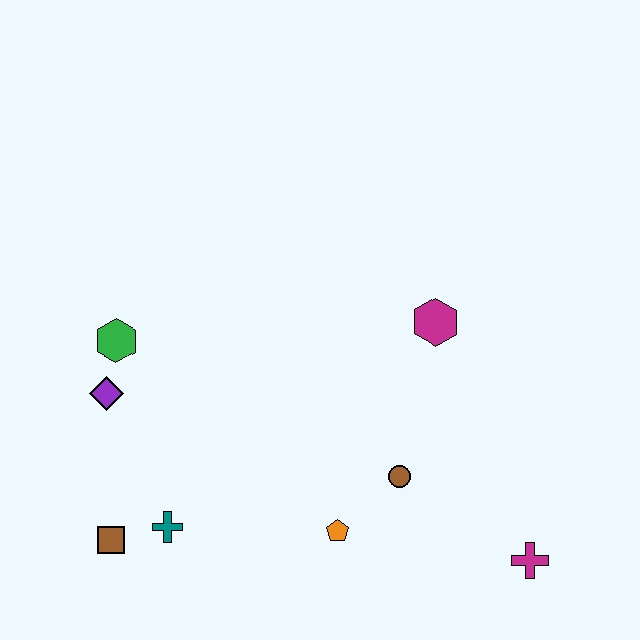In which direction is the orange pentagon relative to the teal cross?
The orange pentagon is to the right of the teal cross.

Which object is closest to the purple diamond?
The green hexagon is closest to the purple diamond.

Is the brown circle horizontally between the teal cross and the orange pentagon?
No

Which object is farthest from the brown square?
The magenta cross is farthest from the brown square.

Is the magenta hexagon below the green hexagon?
No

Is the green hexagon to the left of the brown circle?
Yes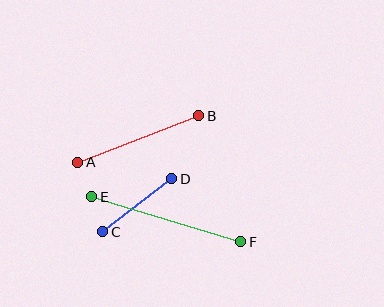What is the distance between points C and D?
The distance is approximately 87 pixels.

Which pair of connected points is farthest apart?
Points E and F are farthest apart.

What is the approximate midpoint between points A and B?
The midpoint is at approximately (138, 139) pixels.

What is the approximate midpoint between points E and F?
The midpoint is at approximately (166, 219) pixels.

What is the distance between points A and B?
The distance is approximately 130 pixels.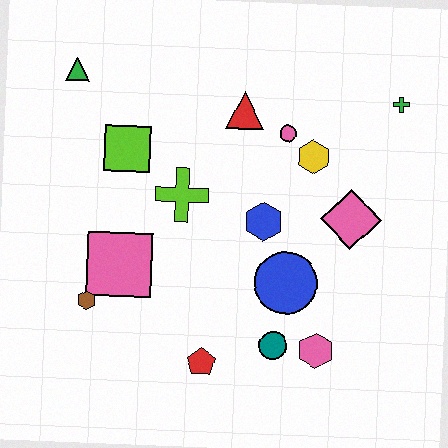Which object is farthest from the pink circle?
The brown hexagon is farthest from the pink circle.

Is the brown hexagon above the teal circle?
Yes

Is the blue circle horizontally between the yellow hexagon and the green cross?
No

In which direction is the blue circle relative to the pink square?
The blue circle is to the right of the pink square.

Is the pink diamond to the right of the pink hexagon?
Yes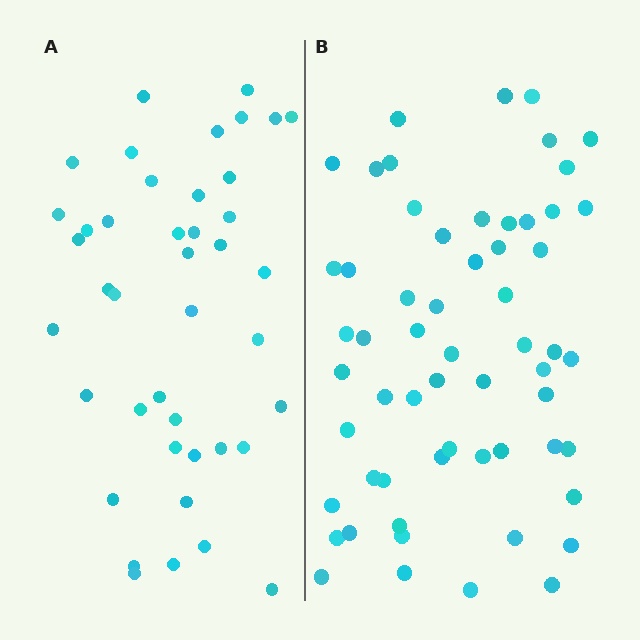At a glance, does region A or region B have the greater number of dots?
Region B (the right region) has more dots.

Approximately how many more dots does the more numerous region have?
Region B has approximately 15 more dots than region A.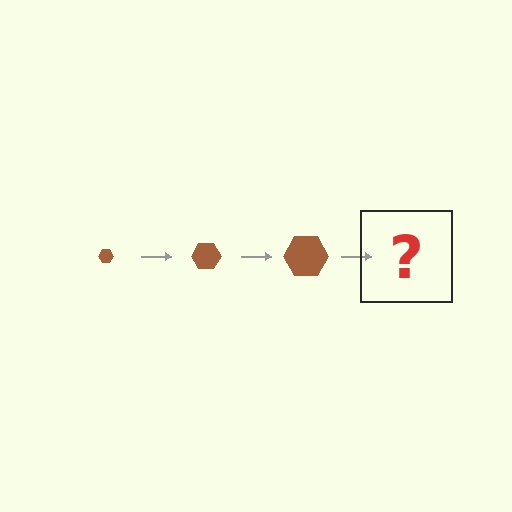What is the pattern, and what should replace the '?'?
The pattern is that the hexagon gets progressively larger each step. The '?' should be a brown hexagon, larger than the previous one.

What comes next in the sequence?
The next element should be a brown hexagon, larger than the previous one.